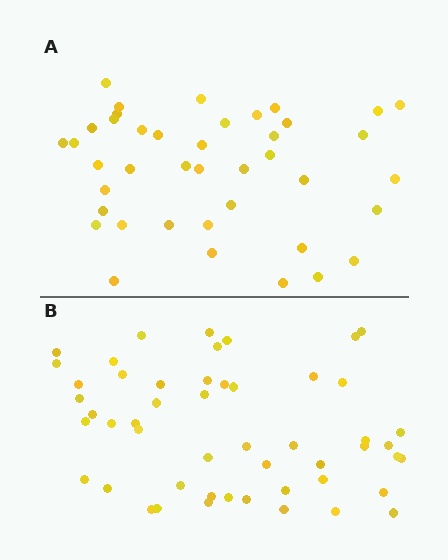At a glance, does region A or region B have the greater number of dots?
Region B (the bottom region) has more dots.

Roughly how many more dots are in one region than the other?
Region B has roughly 10 or so more dots than region A.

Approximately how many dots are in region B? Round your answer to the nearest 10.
About 50 dots. (The exact count is 51, which rounds to 50.)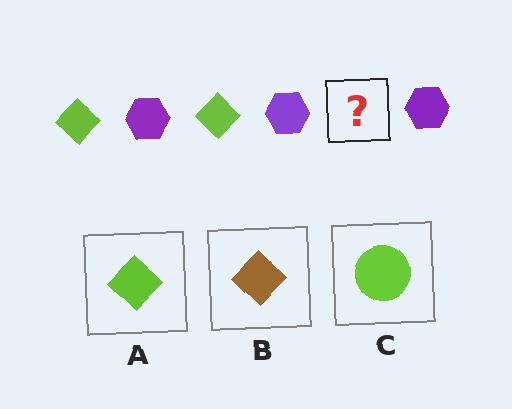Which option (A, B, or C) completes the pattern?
A.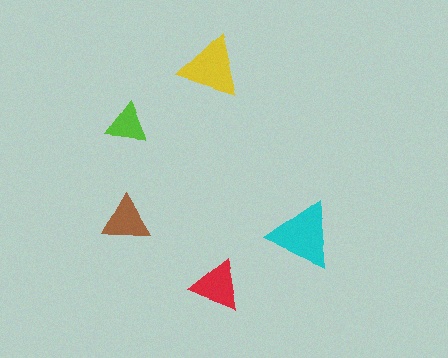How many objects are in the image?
There are 5 objects in the image.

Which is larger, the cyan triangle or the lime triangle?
The cyan one.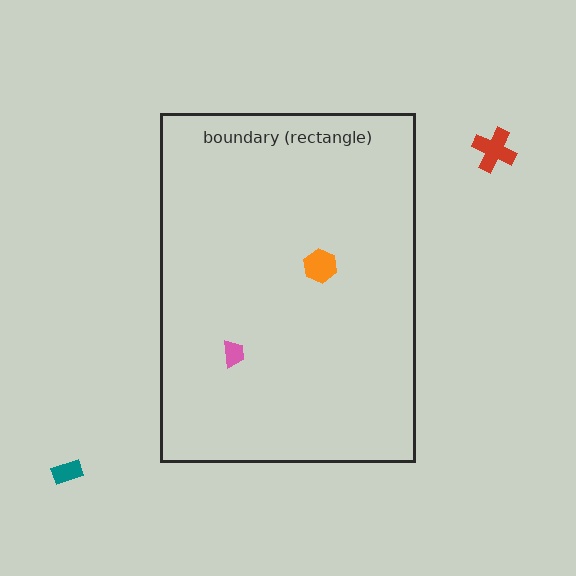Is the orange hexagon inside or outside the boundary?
Inside.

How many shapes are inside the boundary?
2 inside, 2 outside.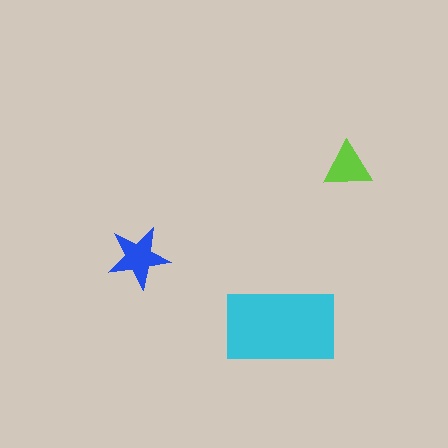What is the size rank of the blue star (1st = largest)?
2nd.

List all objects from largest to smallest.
The cyan rectangle, the blue star, the lime triangle.